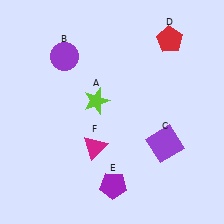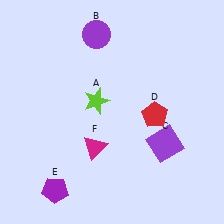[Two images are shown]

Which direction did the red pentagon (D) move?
The red pentagon (D) moved down.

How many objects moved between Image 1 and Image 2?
3 objects moved between the two images.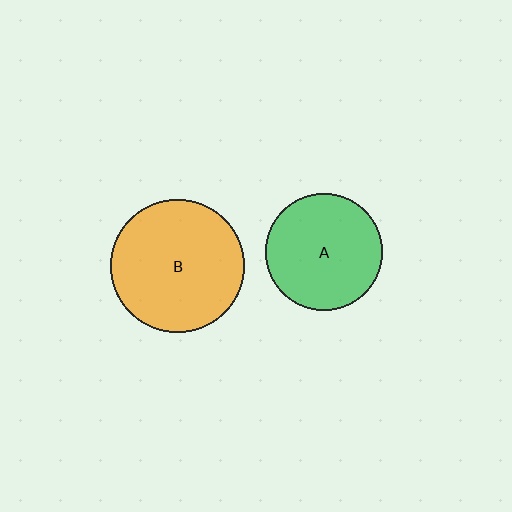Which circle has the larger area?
Circle B (orange).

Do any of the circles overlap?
No, none of the circles overlap.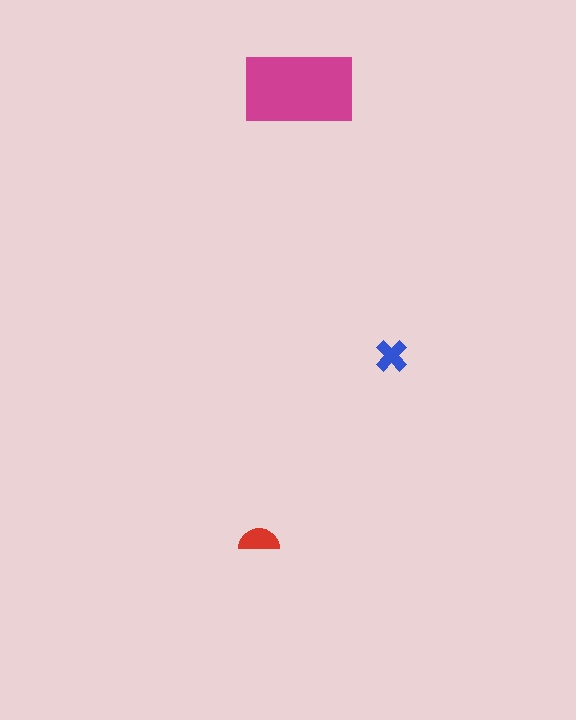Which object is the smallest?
The blue cross.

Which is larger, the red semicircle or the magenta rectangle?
The magenta rectangle.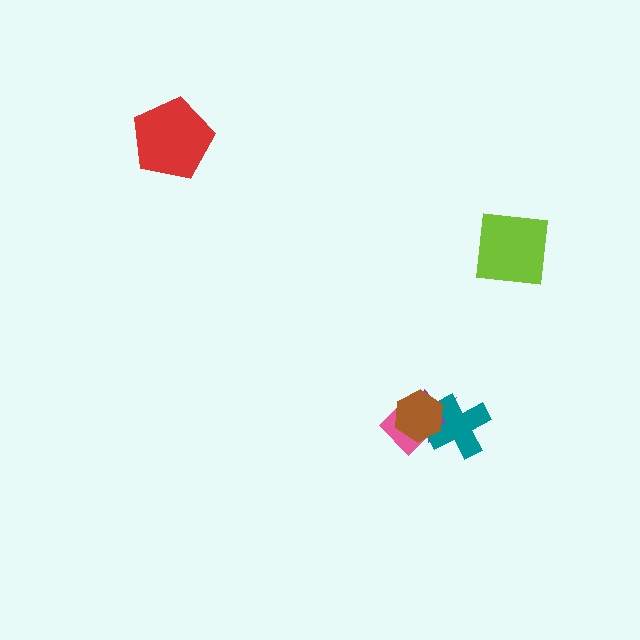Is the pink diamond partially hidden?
Yes, it is partially covered by another shape.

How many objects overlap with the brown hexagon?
3 objects overlap with the brown hexagon.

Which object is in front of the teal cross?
The brown hexagon is in front of the teal cross.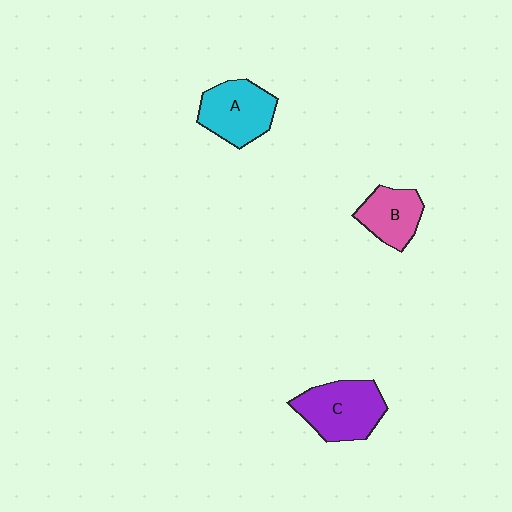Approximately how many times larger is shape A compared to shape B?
Approximately 1.3 times.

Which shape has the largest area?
Shape C (purple).